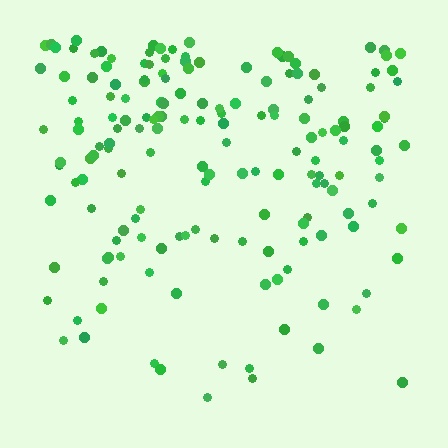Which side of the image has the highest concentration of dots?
The top.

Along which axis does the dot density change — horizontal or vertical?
Vertical.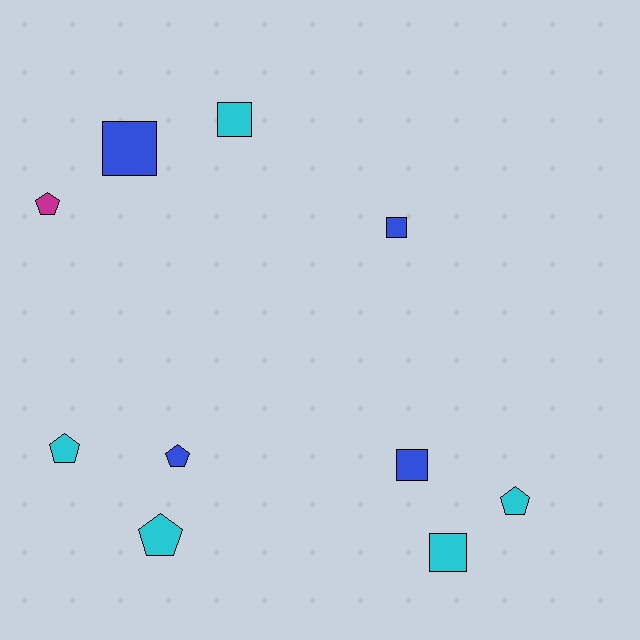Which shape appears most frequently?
Square, with 5 objects.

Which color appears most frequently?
Cyan, with 5 objects.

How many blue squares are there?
There are 3 blue squares.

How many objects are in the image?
There are 10 objects.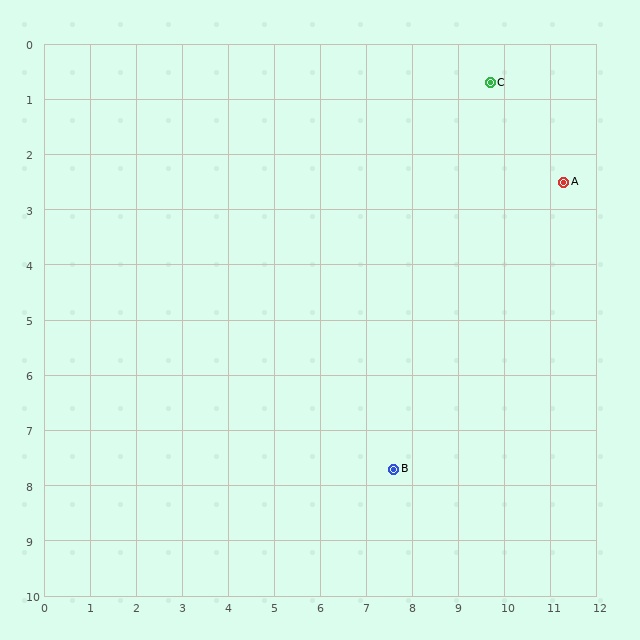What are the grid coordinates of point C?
Point C is at approximately (9.7, 0.7).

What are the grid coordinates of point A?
Point A is at approximately (11.3, 2.5).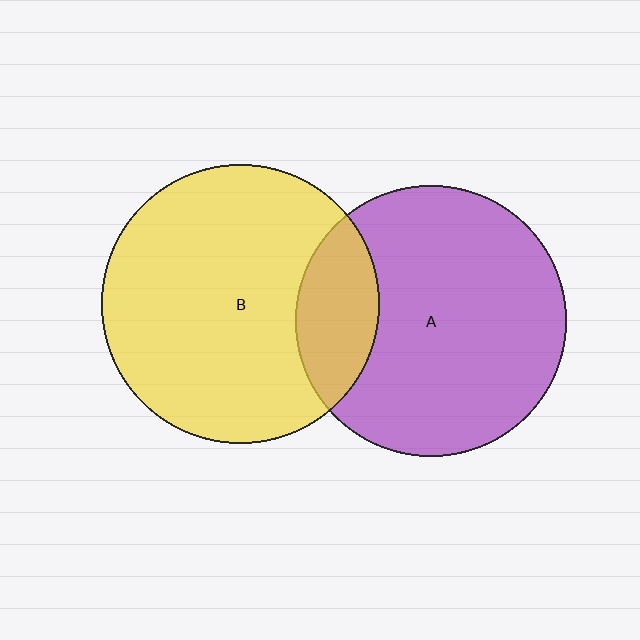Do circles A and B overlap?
Yes.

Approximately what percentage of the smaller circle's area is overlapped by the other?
Approximately 20%.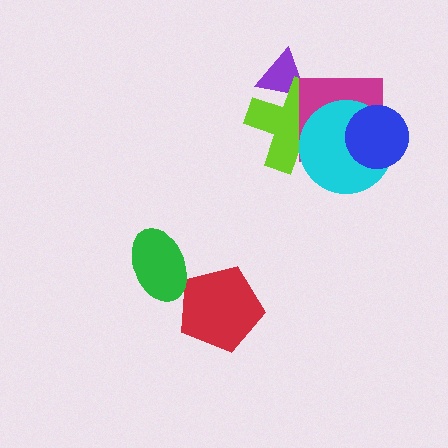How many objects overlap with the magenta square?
3 objects overlap with the magenta square.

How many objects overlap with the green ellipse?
1 object overlaps with the green ellipse.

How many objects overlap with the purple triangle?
1 object overlaps with the purple triangle.